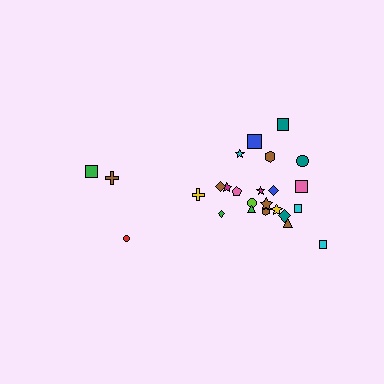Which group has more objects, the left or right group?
The right group.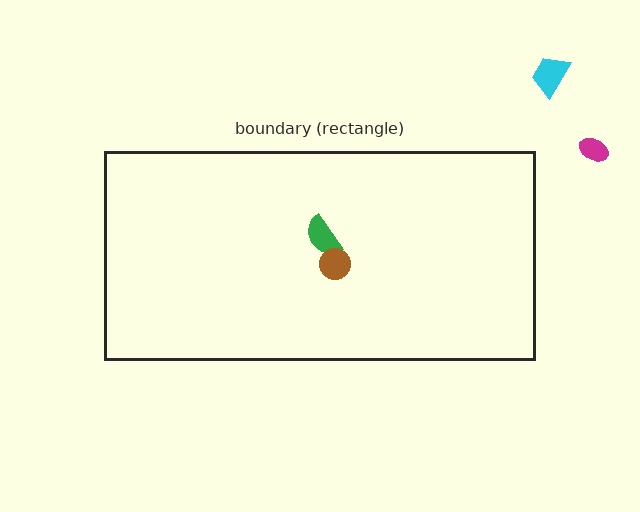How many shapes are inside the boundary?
2 inside, 2 outside.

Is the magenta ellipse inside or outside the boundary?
Outside.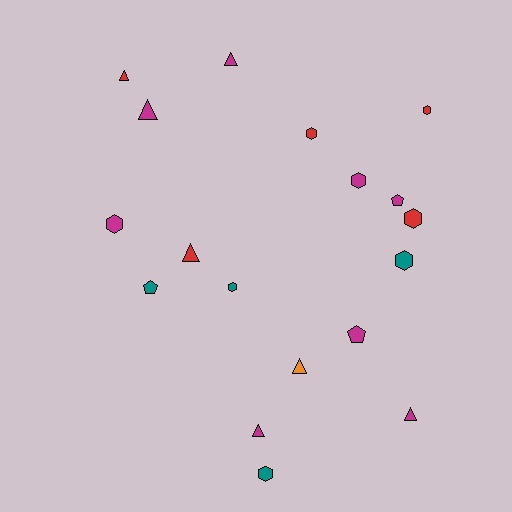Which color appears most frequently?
Magenta, with 8 objects.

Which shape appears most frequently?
Hexagon, with 8 objects.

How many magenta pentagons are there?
There are 2 magenta pentagons.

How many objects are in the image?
There are 18 objects.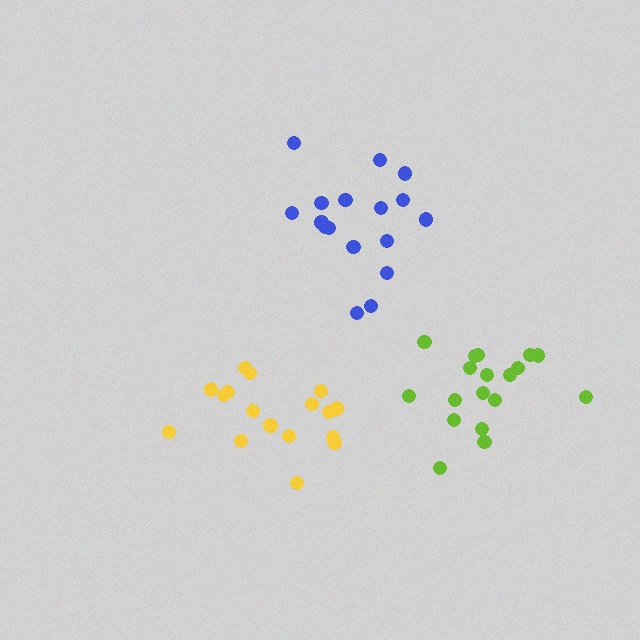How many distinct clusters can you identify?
There are 3 distinct clusters.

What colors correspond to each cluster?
The clusters are colored: blue, yellow, lime.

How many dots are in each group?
Group 1: 17 dots, Group 2: 17 dots, Group 3: 18 dots (52 total).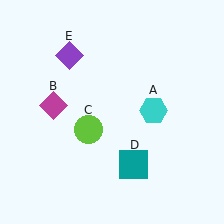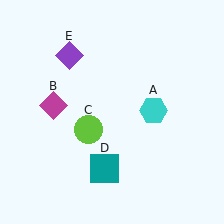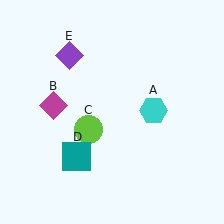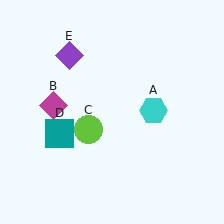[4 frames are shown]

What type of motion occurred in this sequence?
The teal square (object D) rotated clockwise around the center of the scene.